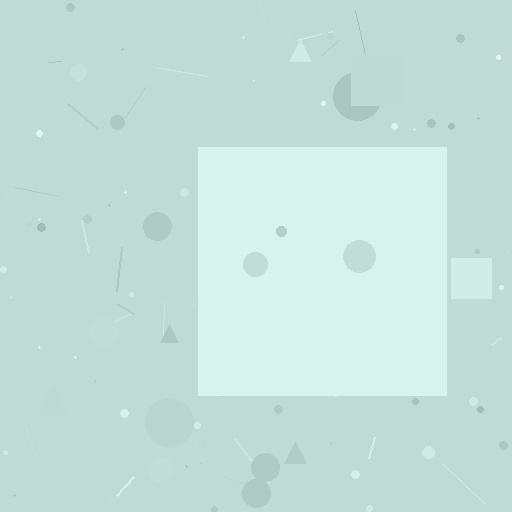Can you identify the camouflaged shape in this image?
The camouflaged shape is a square.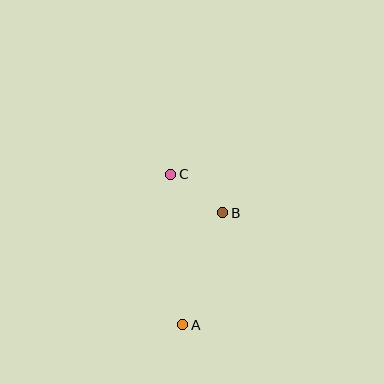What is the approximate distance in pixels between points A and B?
The distance between A and B is approximately 119 pixels.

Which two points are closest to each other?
Points B and C are closest to each other.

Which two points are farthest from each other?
Points A and C are farthest from each other.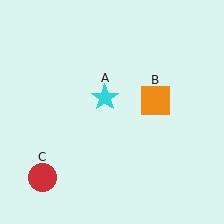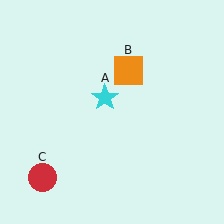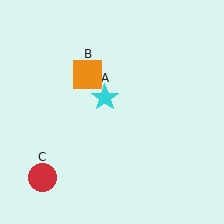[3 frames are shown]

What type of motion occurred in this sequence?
The orange square (object B) rotated counterclockwise around the center of the scene.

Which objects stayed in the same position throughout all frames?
Cyan star (object A) and red circle (object C) remained stationary.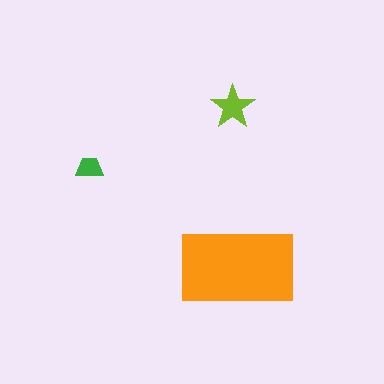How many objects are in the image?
There are 3 objects in the image.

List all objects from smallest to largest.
The green trapezoid, the lime star, the orange rectangle.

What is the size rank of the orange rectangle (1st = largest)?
1st.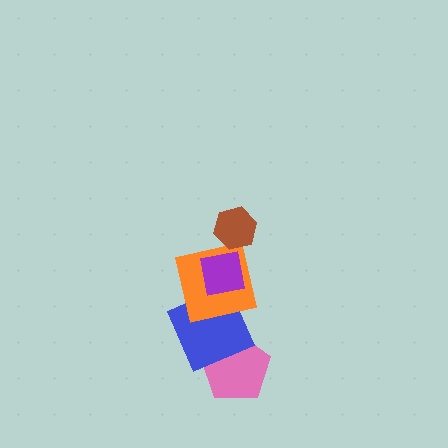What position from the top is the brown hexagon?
The brown hexagon is 1st from the top.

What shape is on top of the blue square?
The orange square is on top of the blue square.